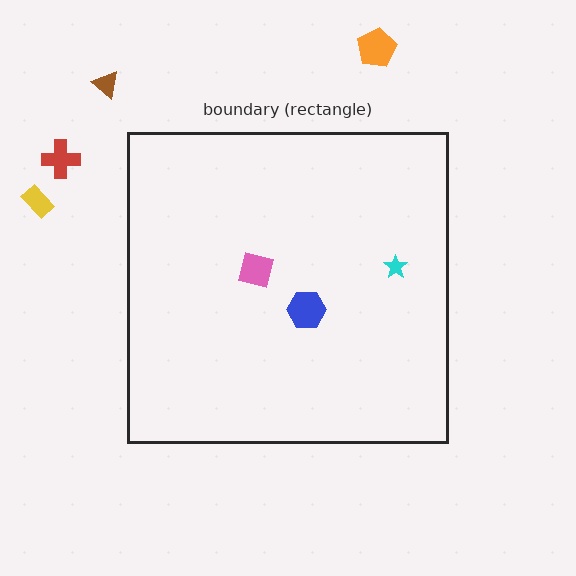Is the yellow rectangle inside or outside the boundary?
Outside.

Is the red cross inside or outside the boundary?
Outside.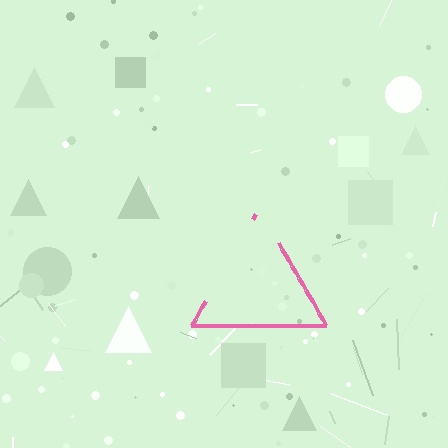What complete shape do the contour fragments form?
The contour fragments form a triangle.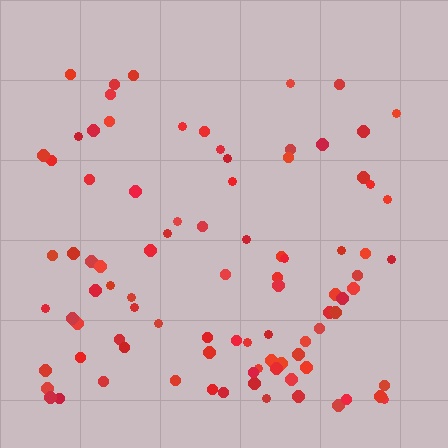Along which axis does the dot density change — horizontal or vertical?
Vertical.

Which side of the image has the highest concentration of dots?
The bottom.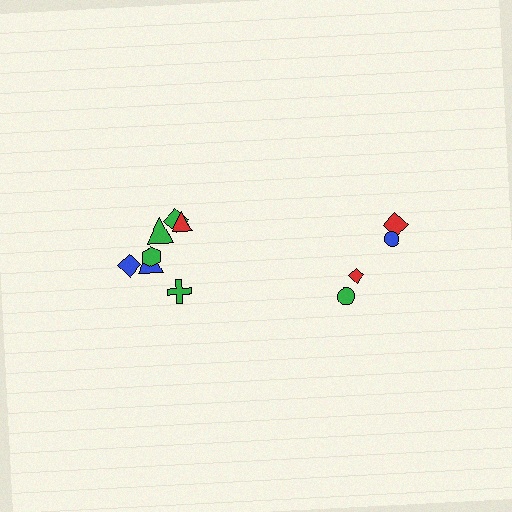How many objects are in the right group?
There are 4 objects.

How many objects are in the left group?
There are 7 objects.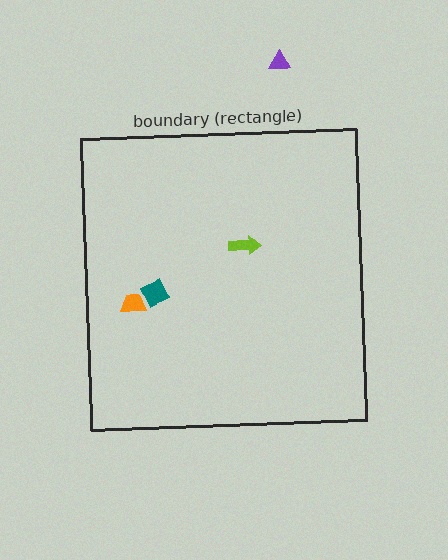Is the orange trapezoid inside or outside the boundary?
Inside.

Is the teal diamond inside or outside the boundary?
Inside.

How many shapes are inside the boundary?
3 inside, 1 outside.